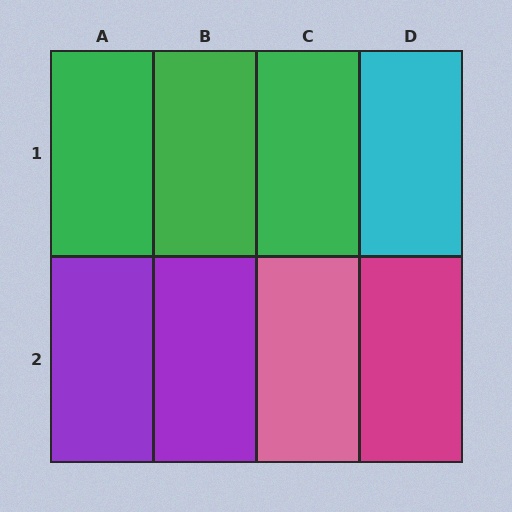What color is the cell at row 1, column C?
Green.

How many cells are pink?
1 cell is pink.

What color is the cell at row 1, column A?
Green.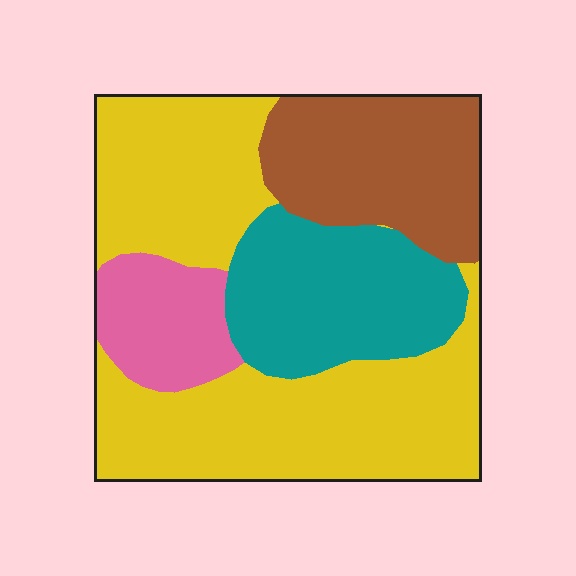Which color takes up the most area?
Yellow, at roughly 50%.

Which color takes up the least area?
Pink, at roughly 10%.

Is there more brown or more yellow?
Yellow.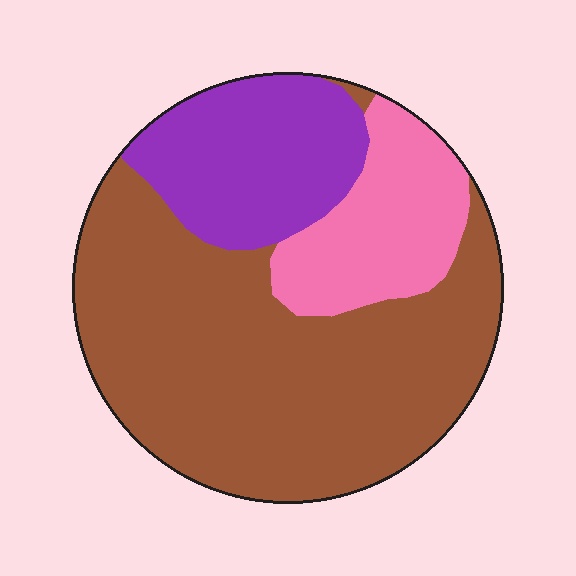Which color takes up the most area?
Brown, at roughly 60%.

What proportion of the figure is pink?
Pink covers 18% of the figure.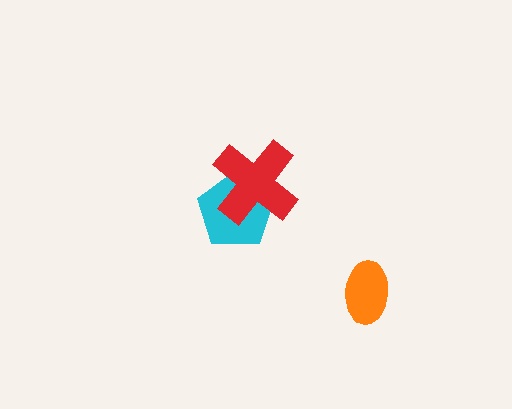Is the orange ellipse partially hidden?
No, no other shape covers it.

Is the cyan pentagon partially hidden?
Yes, it is partially covered by another shape.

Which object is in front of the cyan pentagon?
The red cross is in front of the cyan pentagon.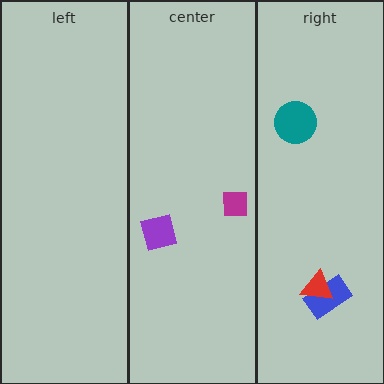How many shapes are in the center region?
2.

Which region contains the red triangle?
The right region.